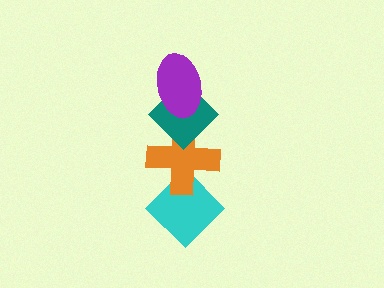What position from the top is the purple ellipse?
The purple ellipse is 1st from the top.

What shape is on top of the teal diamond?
The purple ellipse is on top of the teal diamond.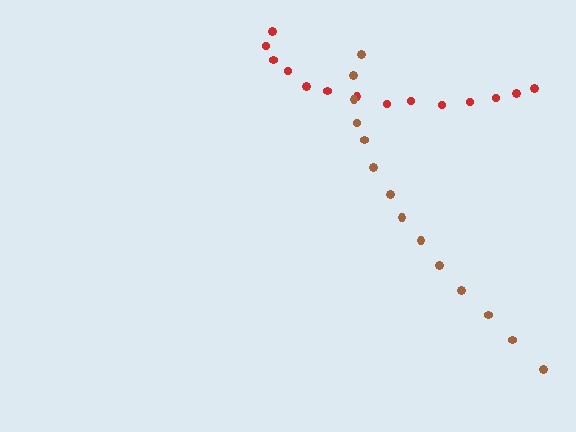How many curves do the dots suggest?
There are 2 distinct paths.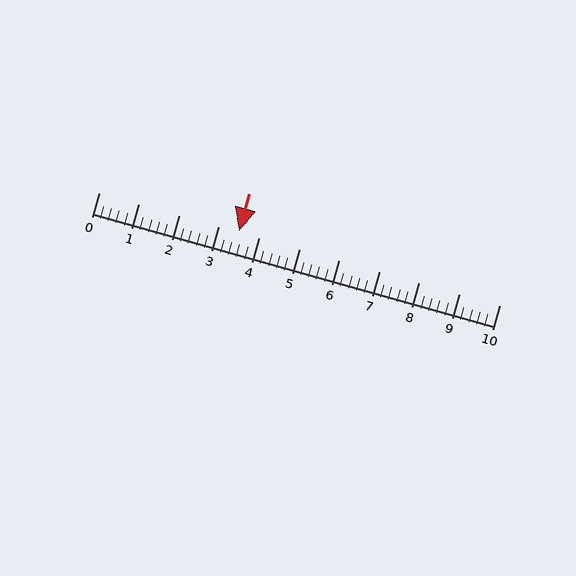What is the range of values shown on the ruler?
The ruler shows values from 0 to 10.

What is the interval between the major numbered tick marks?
The major tick marks are spaced 1 units apart.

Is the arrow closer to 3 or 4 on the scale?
The arrow is closer to 4.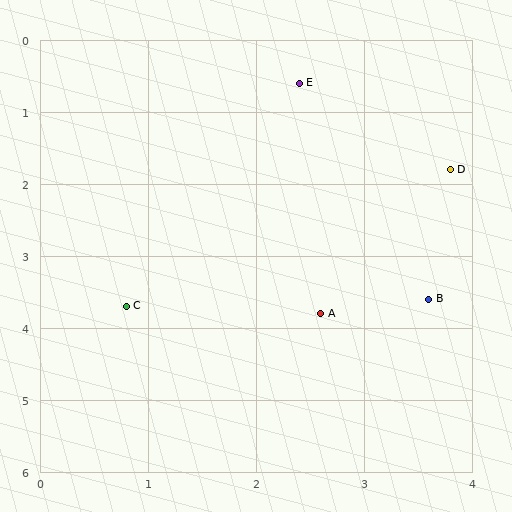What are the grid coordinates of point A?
Point A is at approximately (2.6, 3.8).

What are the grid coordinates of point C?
Point C is at approximately (0.8, 3.7).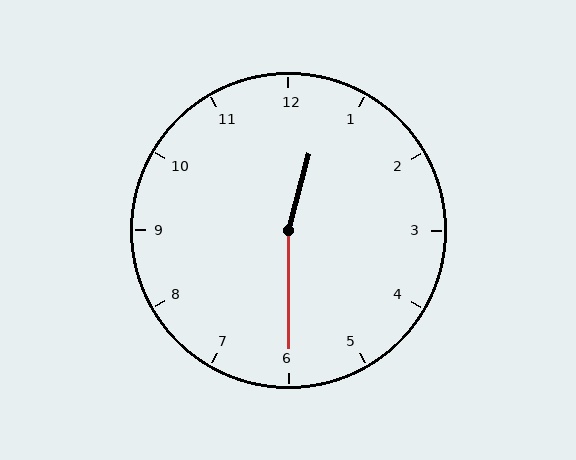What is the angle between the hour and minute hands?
Approximately 165 degrees.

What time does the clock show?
12:30.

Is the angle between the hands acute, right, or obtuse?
It is obtuse.